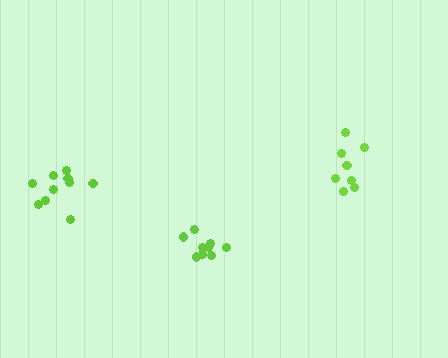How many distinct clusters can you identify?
There are 3 distinct clusters.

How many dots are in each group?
Group 1: 8 dots, Group 2: 9 dots, Group 3: 10 dots (27 total).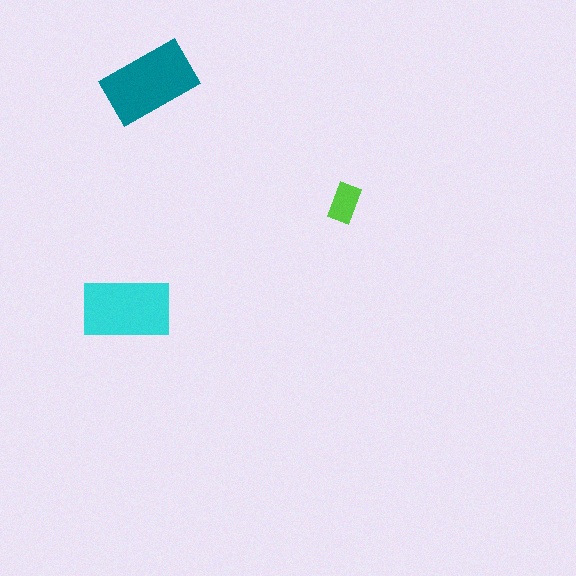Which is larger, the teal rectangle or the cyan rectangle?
The teal one.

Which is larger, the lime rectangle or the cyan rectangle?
The cyan one.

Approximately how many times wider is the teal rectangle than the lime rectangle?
About 2.5 times wider.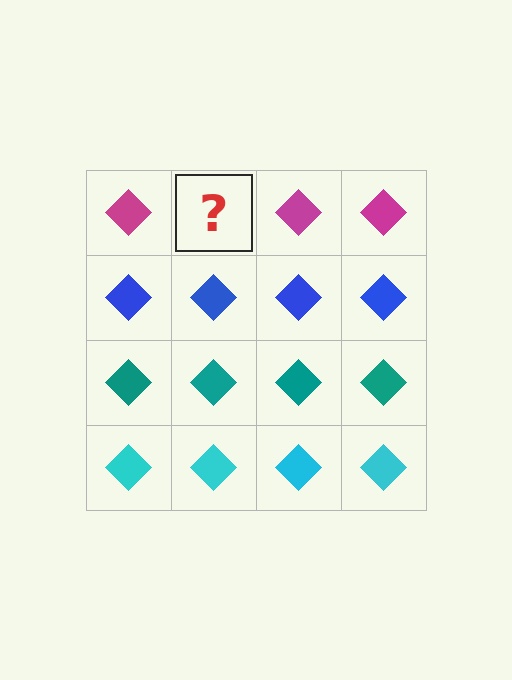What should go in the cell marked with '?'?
The missing cell should contain a magenta diamond.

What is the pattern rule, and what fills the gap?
The rule is that each row has a consistent color. The gap should be filled with a magenta diamond.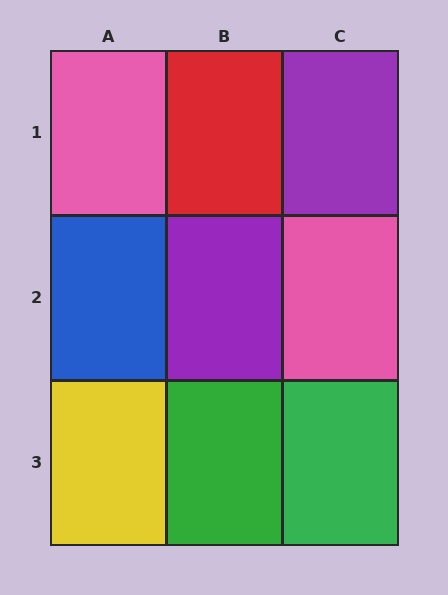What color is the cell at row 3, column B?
Green.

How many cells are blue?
1 cell is blue.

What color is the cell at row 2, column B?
Purple.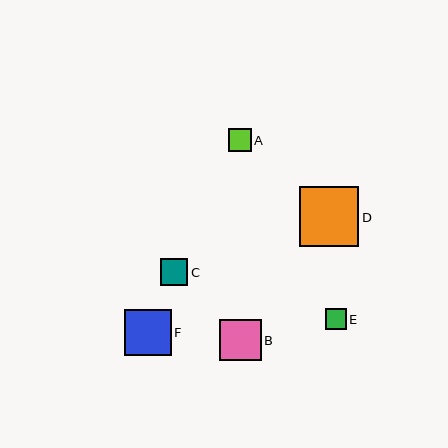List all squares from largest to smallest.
From largest to smallest: D, F, B, C, A, E.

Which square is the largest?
Square D is the largest with a size of approximately 60 pixels.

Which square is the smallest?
Square E is the smallest with a size of approximately 21 pixels.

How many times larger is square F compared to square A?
Square F is approximately 2.0 times the size of square A.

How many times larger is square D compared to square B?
Square D is approximately 1.4 times the size of square B.